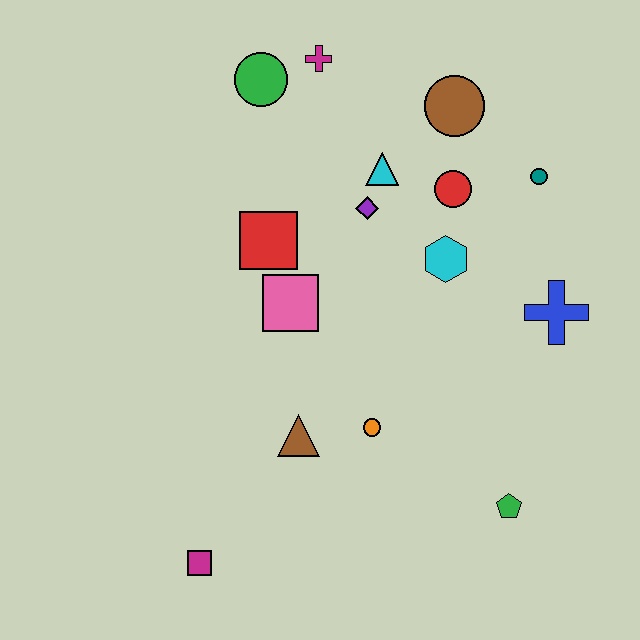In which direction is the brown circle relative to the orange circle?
The brown circle is above the orange circle.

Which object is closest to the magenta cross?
The green circle is closest to the magenta cross.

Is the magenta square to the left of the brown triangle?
Yes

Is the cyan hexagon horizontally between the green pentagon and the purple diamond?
Yes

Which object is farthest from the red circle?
The magenta square is farthest from the red circle.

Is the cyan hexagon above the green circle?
No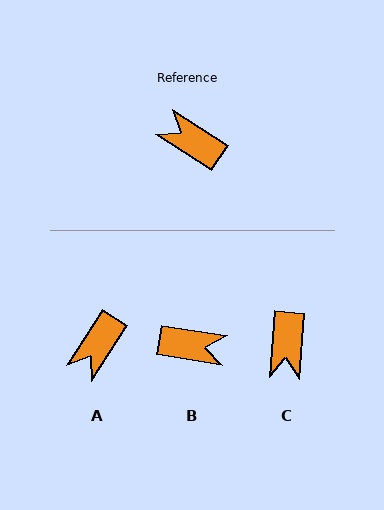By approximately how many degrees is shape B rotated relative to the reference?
Approximately 156 degrees clockwise.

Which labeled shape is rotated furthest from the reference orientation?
B, about 156 degrees away.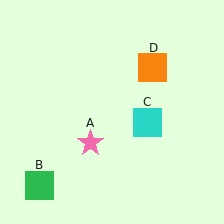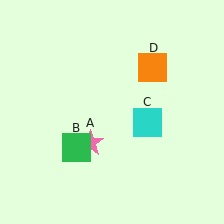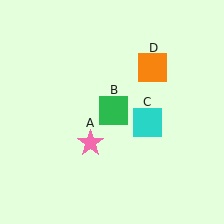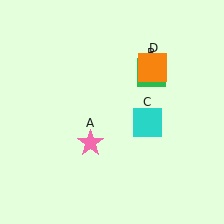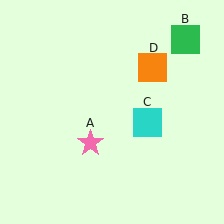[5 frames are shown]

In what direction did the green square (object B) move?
The green square (object B) moved up and to the right.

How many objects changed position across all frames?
1 object changed position: green square (object B).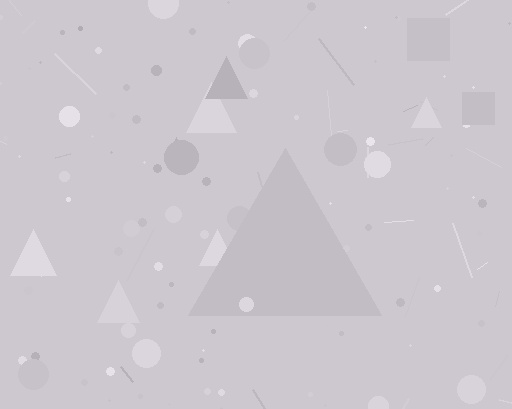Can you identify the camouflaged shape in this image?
The camouflaged shape is a triangle.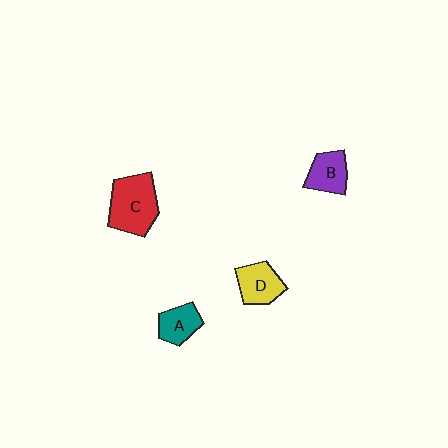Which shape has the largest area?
Shape C (red).